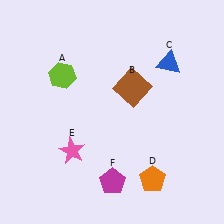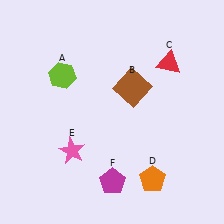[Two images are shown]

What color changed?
The triangle (C) changed from blue in Image 1 to red in Image 2.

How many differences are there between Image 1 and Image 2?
There is 1 difference between the two images.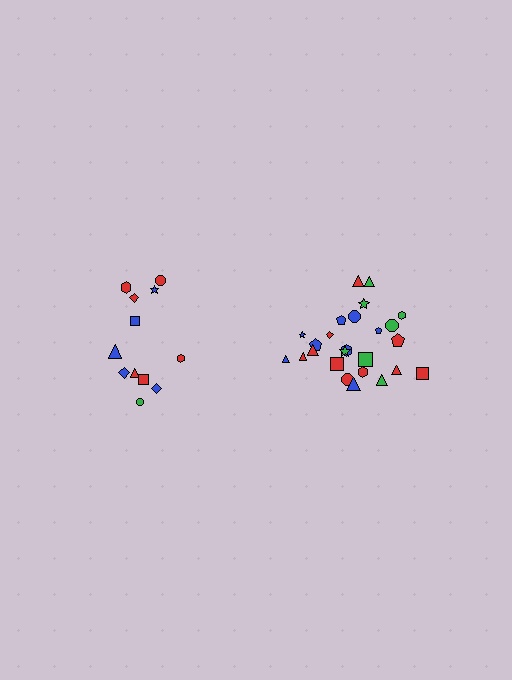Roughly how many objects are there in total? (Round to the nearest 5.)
Roughly 35 objects in total.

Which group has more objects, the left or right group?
The right group.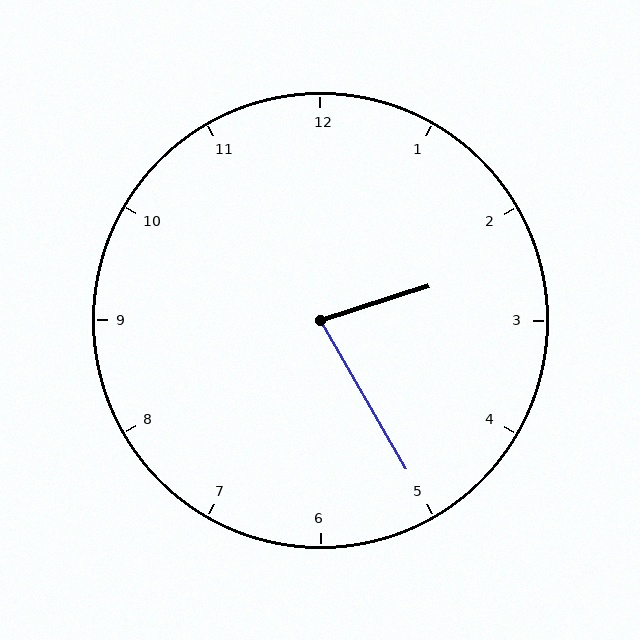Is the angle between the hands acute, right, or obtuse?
It is acute.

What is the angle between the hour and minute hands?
Approximately 78 degrees.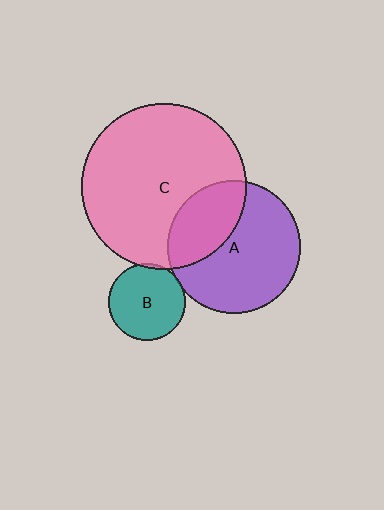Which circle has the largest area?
Circle C (pink).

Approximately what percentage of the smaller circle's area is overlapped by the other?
Approximately 5%.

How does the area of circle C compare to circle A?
Approximately 1.5 times.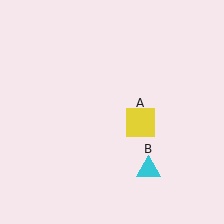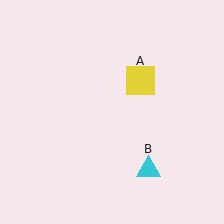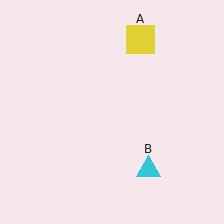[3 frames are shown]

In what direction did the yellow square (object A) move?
The yellow square (object A) moved up.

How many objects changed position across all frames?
1 object changed position: yellow square (object A).